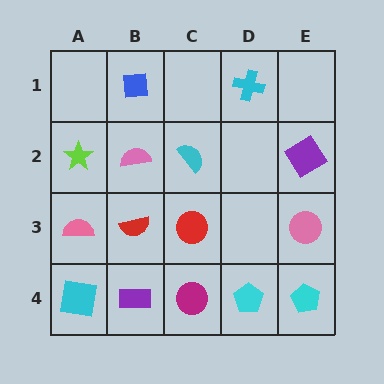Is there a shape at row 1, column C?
No, that cell is empty.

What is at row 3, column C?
A red circle.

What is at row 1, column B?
A blue square.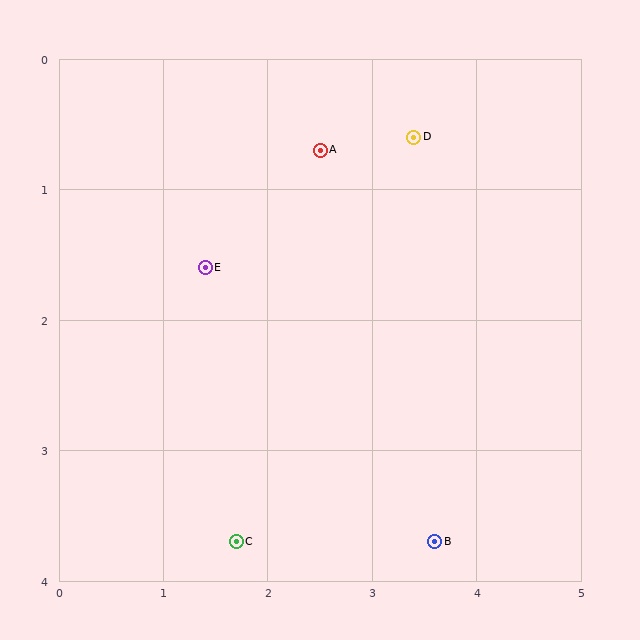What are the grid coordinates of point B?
Point B is at approximately (3.6, 3.7).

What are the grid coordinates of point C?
Point C is at approximately (1.7, 3.7).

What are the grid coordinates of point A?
Point A is at approximately (2.5, 0.7).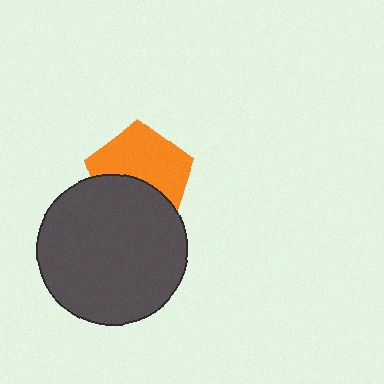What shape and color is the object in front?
The object in front is a dark gray circle.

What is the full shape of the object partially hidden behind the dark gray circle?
The partially hidden object is an orange pentagon.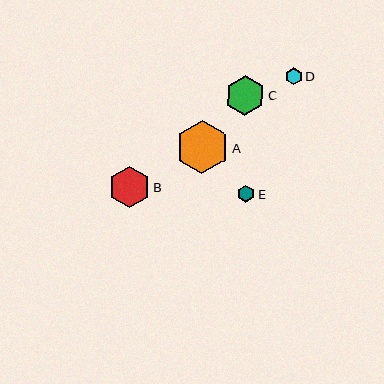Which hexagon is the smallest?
Hexagon D is the smallest with a size of approximately 17 pixels.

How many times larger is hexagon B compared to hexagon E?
Hexagon B is approximately 2.4 times the size of hexagon E.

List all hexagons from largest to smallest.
From largest to smallest: A, B, C, E, D.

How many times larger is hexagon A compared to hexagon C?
Hexagon A is approximately 1.3 times the size of hexagon C.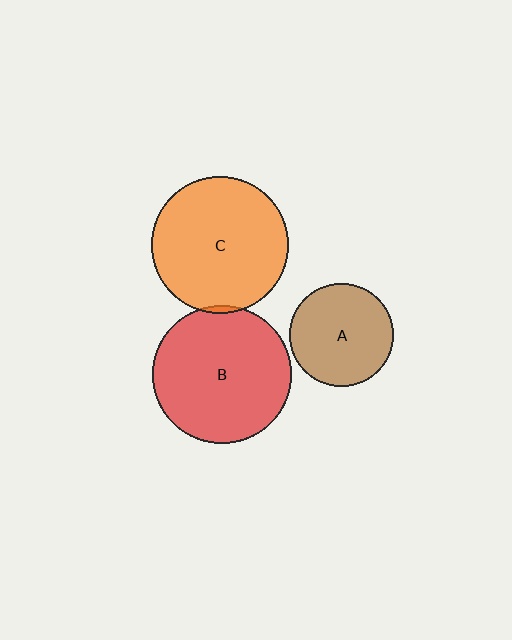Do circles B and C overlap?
Yes.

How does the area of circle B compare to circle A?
Approximately 1.8 times.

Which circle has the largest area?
Circle B (red).